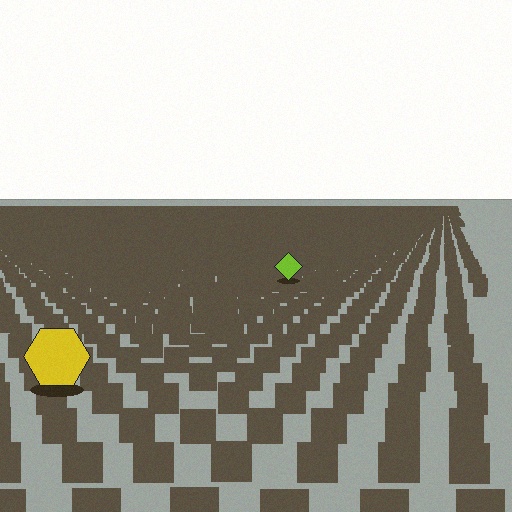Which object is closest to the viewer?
The yellow hexagon is closest. The texture marks near it are larger and more spread out.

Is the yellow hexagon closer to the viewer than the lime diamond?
Yes. The yellow hexagon is closer — you can tell from the texture gradient: the ground texture is coarser near it.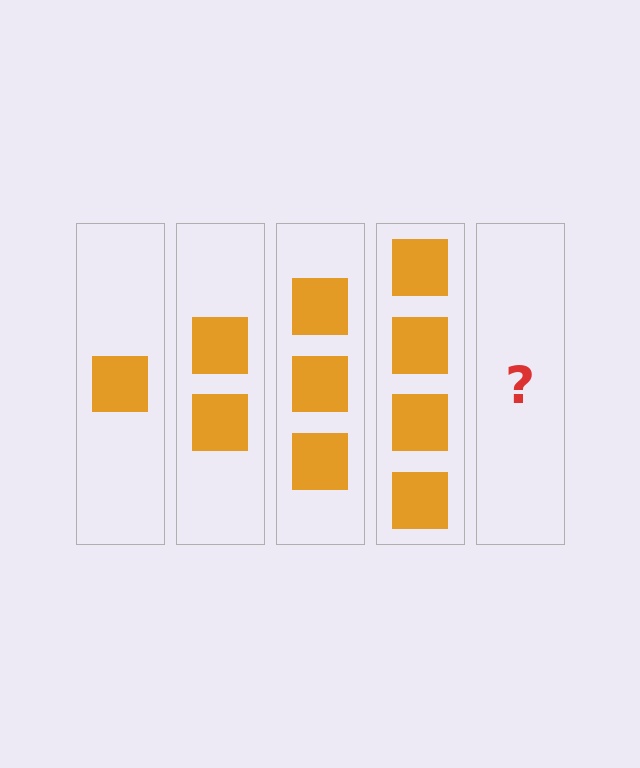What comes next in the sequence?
The next element should be 5 squares.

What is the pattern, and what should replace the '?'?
The pattern is that each step adds one more square. The '?' should be 5 squares.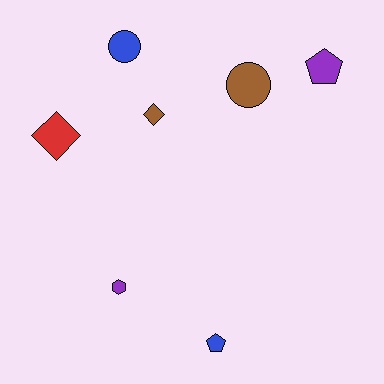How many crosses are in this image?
There are no crosses.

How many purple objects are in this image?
There are 2 purple objects.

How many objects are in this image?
There are 7 objects.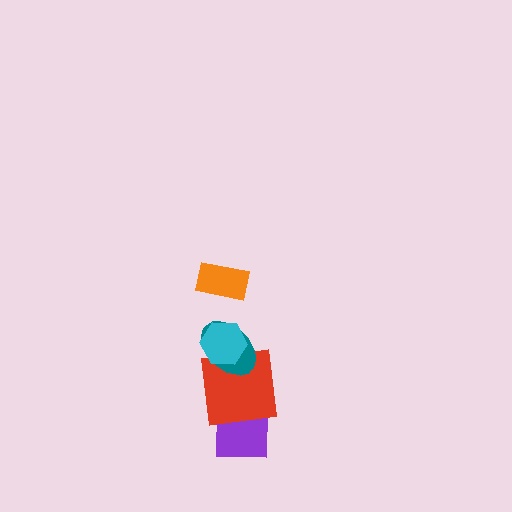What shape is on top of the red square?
The teal ellipse is on top of the red square.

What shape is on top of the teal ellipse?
The cyan hexagon is on top of the teal ellipse.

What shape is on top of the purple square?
The red square is on top of the purple square.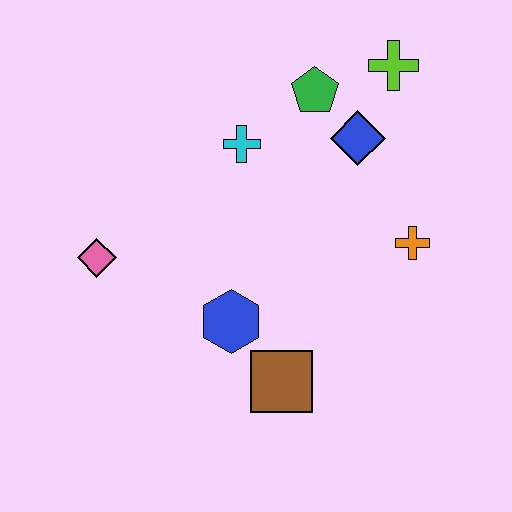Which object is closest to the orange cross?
The blue diamond is closest to the orange cross.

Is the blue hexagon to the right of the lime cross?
No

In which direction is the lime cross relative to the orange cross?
The lime cross is above the orange cross.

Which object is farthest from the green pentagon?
The brown square is farthest from the green pentagon.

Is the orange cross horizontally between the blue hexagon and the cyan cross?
No